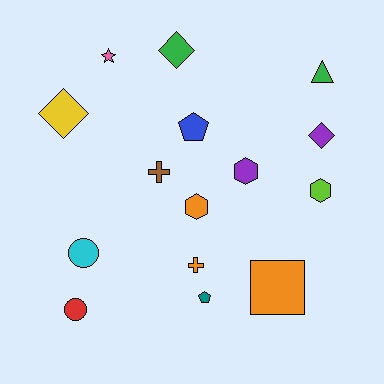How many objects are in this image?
There are 15 objects.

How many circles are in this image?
There are 2 circles.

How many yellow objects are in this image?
There is 1 yellow object.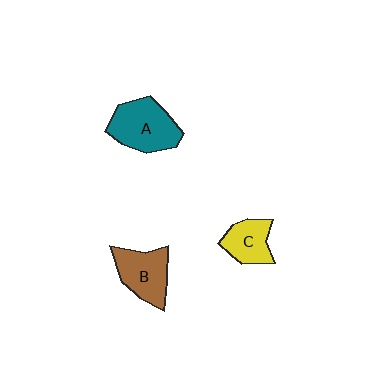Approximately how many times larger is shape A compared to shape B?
Approximately 1.2 times.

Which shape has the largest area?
Shape A (teal).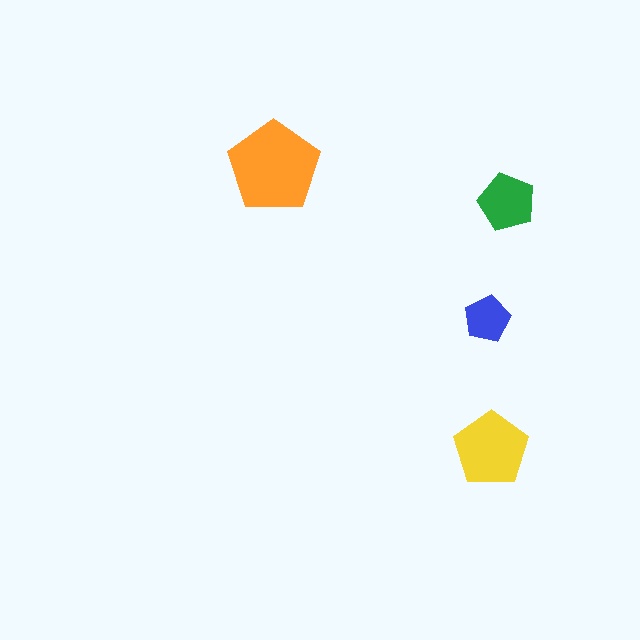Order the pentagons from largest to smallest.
the orange one, the yellow one, the green one, the blue one.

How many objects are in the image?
There are 4 objects in the image.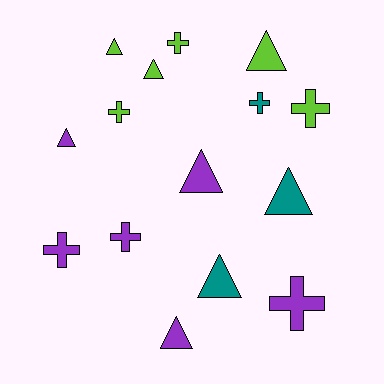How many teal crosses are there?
There is 1 teal cross.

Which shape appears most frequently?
Triangle, with 8 objects.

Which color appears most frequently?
Lime, with 6 objects.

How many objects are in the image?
There are 15 objects.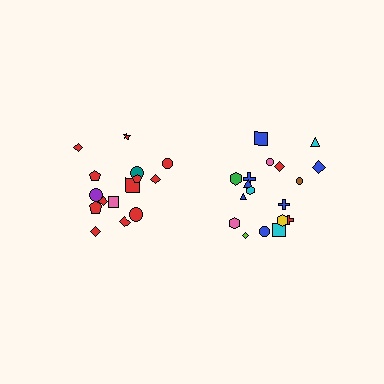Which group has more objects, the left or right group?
The right group.